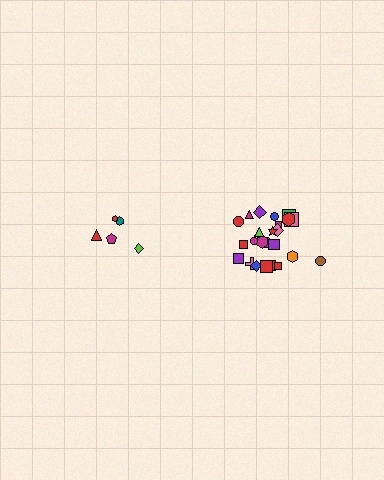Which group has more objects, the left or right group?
The right group.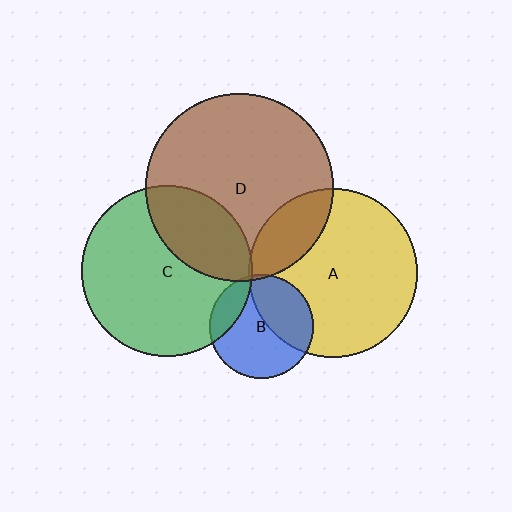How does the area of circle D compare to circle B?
Approximately 3.3 times.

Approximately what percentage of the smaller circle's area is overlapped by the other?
Approximately 20%.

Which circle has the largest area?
Circle D (brown).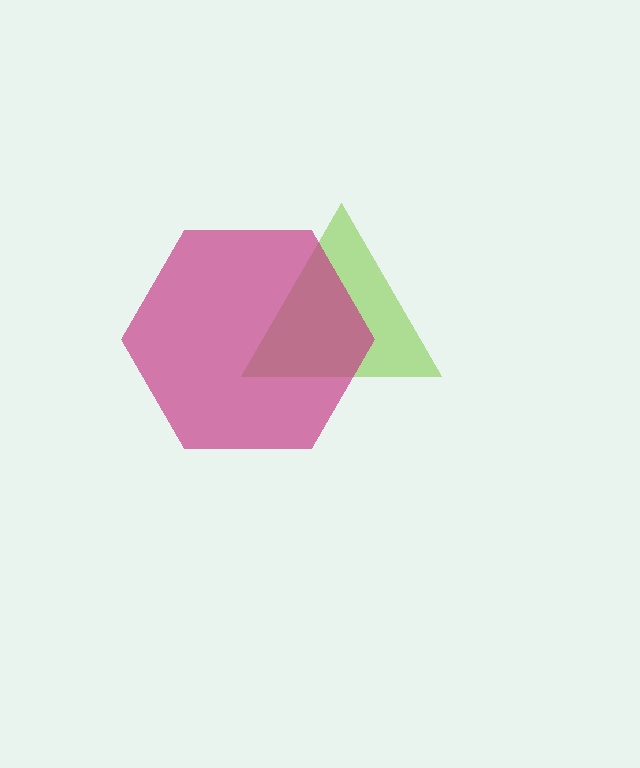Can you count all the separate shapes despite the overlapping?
Yes, there are 2 separate shapes.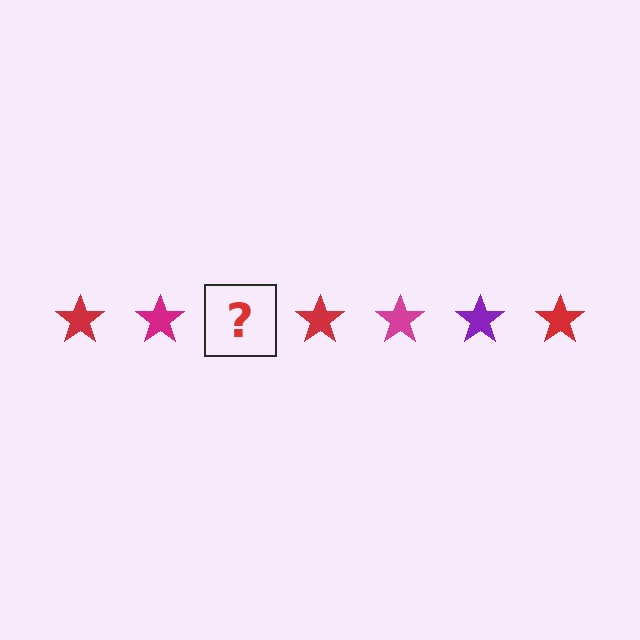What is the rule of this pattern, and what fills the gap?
The rule is that the pattern cycles through red, magenta, purple stars. The gap should be filled with a purple star.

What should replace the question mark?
The question mark should be replaced with a purple star.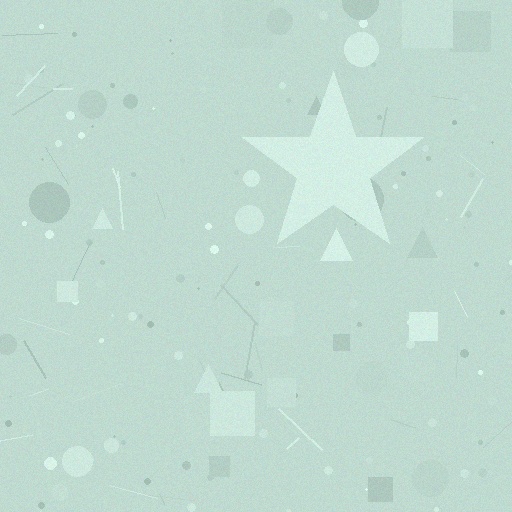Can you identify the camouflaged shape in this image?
The camouflaged shape is a star.